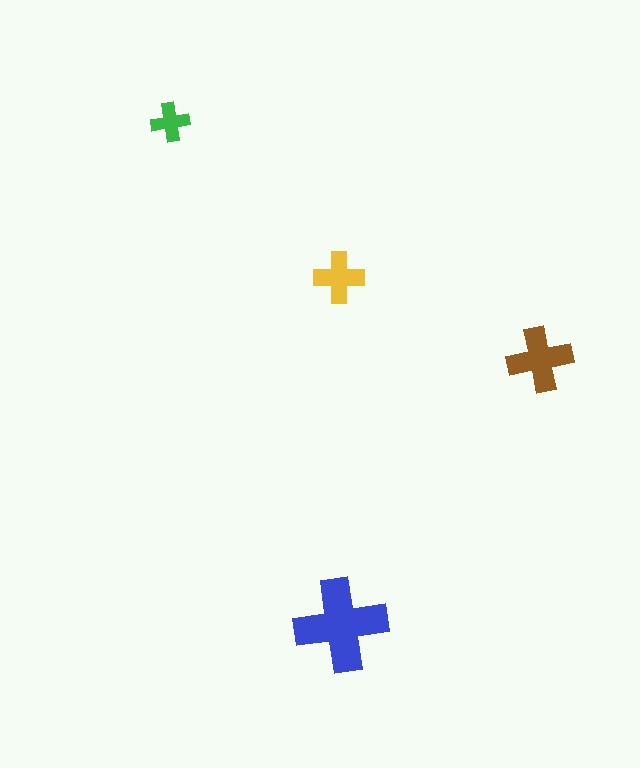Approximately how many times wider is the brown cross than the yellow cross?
About 1.5 times wider.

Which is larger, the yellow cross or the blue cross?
The blue one.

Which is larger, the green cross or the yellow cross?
The yellow one.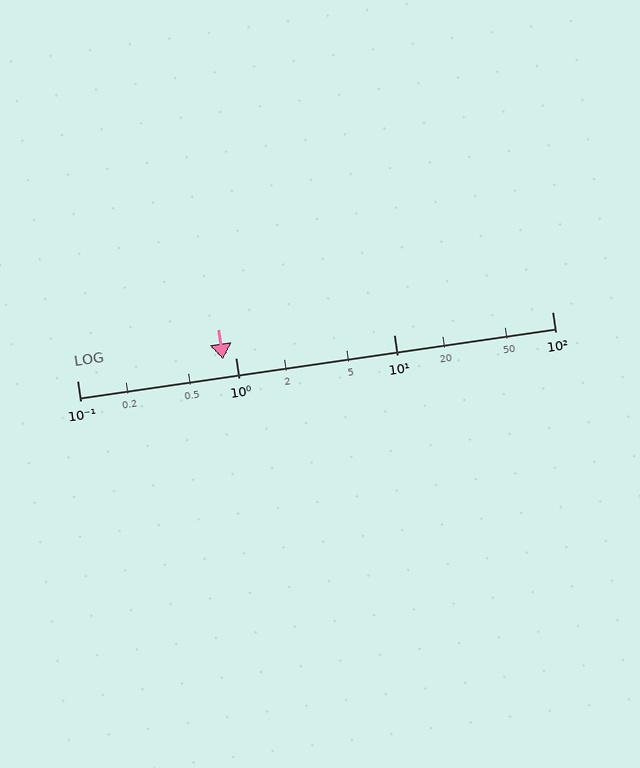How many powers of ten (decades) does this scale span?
The scale spans 3 decades, from 0.1 to 100.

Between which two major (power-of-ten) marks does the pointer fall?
The pointer is between 0.1 and 1.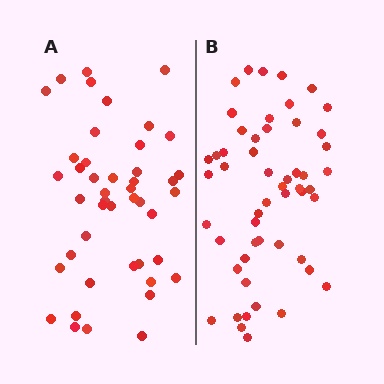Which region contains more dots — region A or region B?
Region B (the right region) has more dots.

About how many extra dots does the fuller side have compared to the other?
Region B has roughly 8 or so more dots than region A.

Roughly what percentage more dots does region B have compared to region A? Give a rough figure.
About 20% more.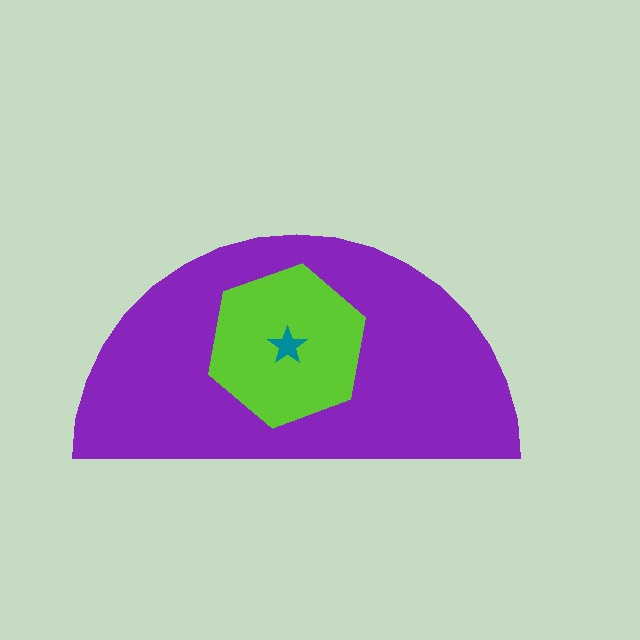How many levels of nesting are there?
3.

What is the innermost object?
The teal star.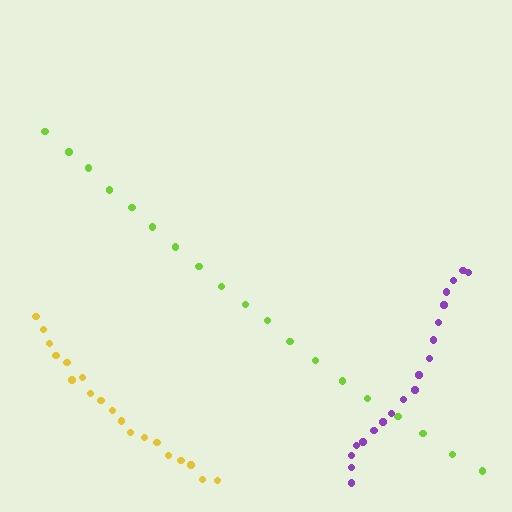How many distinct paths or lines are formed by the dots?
There are 3 distinct paths.